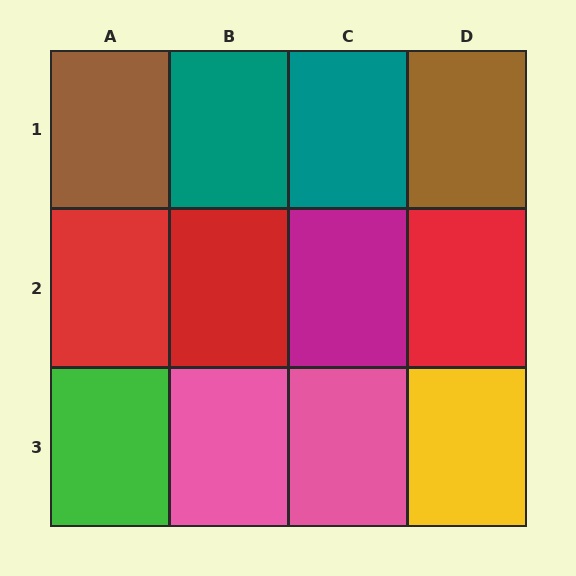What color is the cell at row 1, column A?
Brown.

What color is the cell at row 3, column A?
Green.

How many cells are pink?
2 cells are pink.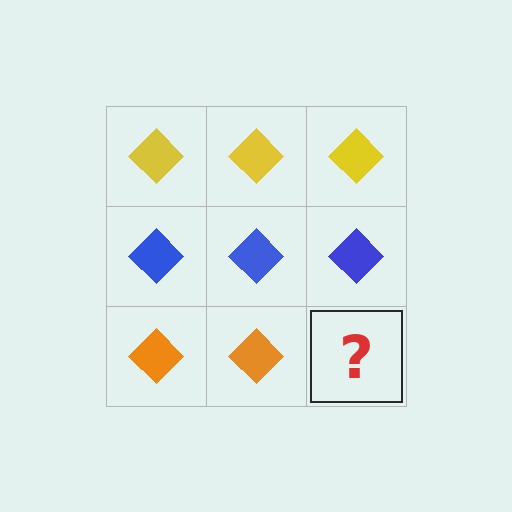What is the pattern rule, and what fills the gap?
The rule is that each row has a consistent color. The gap should be filled with an orange diamond.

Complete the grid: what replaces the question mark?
The question mark should be replaced with an orange diamond.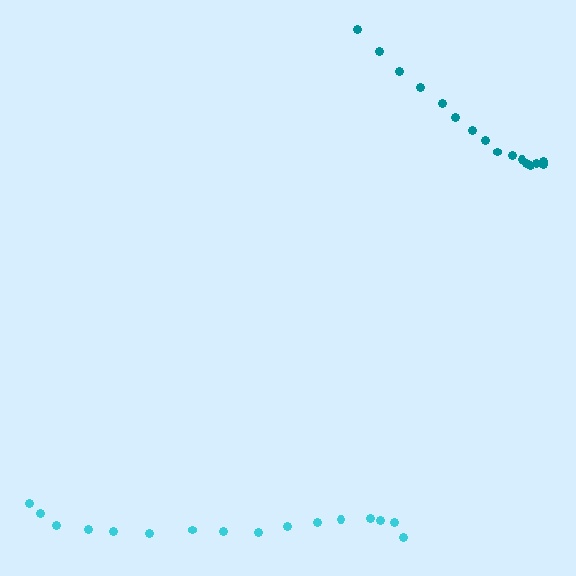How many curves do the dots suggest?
There are 2 distinct paths.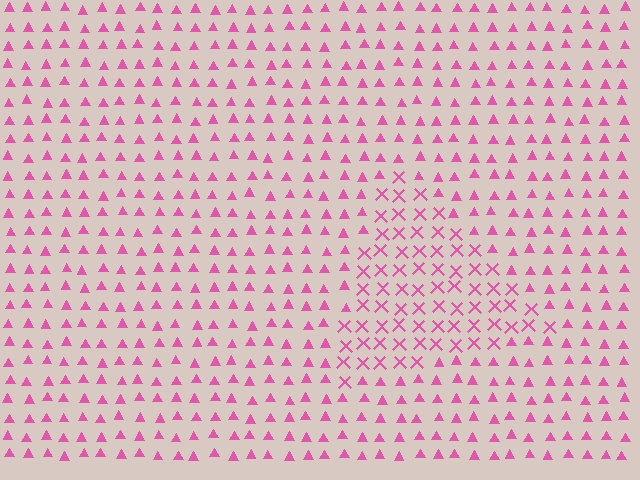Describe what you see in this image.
The image is filled with small pink elements arranged in a uniform grid. A triangle-shaped region contains X marks, while the surrounding area contains triangles. The boundary is defined purely by the change in element shape.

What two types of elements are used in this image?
The image uses X marks inside the triangle region and triangles outside it.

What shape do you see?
I see a triangle.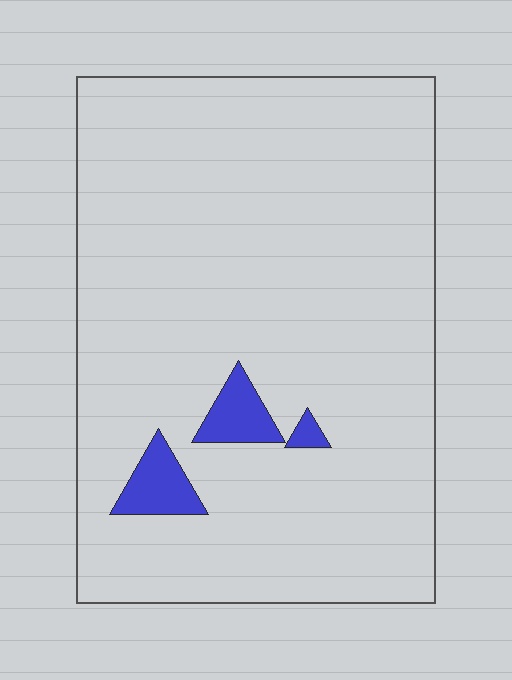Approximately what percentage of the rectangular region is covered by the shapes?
Approximately 5%.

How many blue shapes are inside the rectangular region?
3.